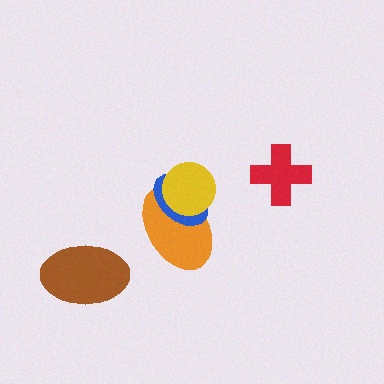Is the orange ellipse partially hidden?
Yes, it is partially covered by another shape.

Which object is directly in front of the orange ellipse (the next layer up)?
The blue ellipse is directly in front of the orange ellipse.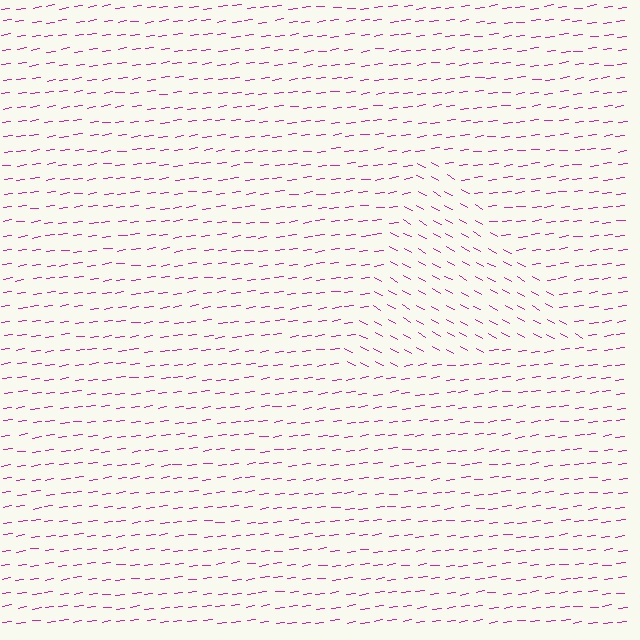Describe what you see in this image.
The image is filled with small magenta line segments. A triangle region in the image has lines oriented differently from the surrounding lines, creating a visible texture boundary.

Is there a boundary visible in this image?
Yes, there is a texture boundary formed by a change in line orientation.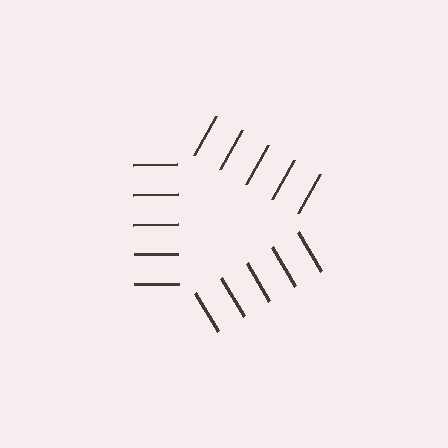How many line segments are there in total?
15 — 5 along each of the 3 edges.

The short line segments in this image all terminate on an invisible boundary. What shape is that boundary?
An illusory triangle — the line segments terminate on its edges but no continuous stroke is drawn.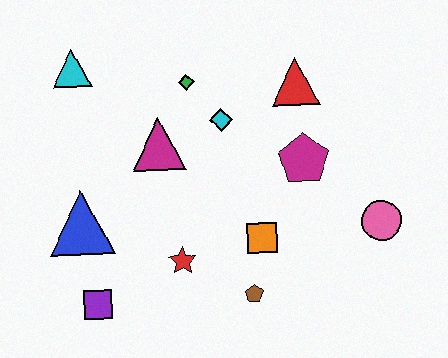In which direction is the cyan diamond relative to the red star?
The cyan diamond is above the red star.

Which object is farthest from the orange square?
The cyan triangle is farthest from the orange square.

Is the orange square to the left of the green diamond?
No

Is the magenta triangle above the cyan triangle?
No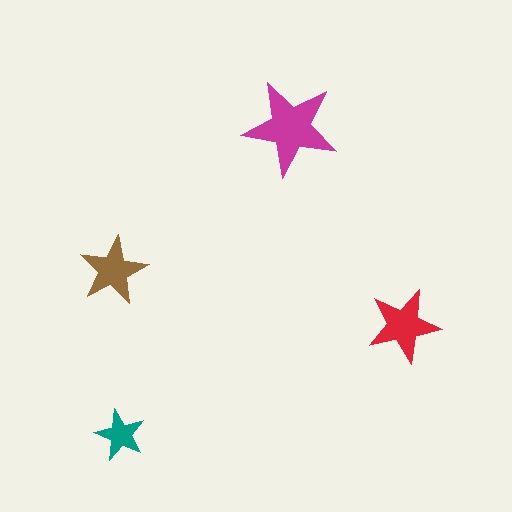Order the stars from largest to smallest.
the magenta one, the red one, the brown one, the teal one.